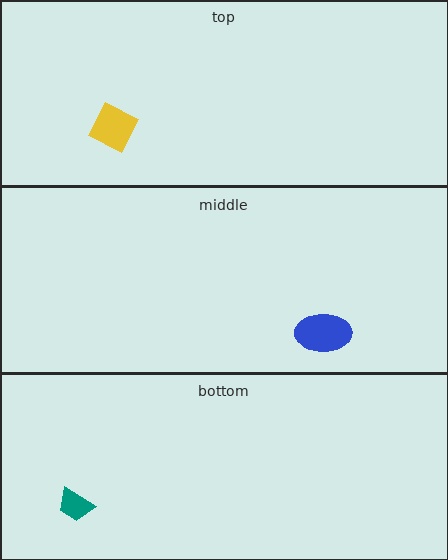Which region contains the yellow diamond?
The top region.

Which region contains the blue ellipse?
The middle region.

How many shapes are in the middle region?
1.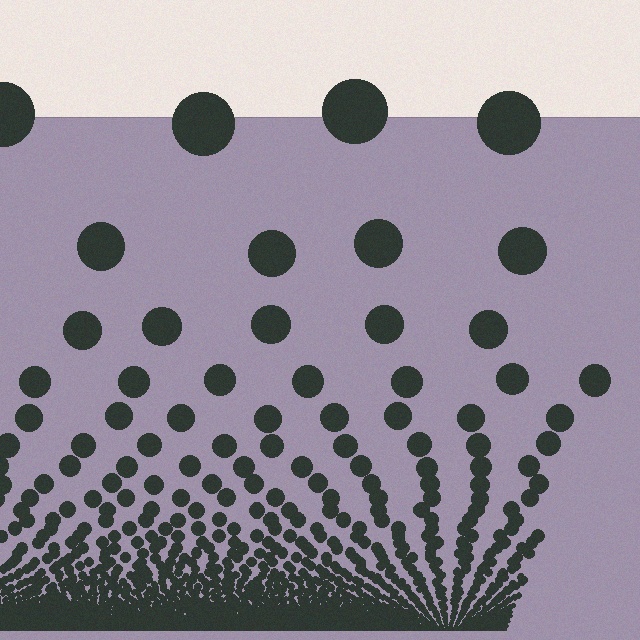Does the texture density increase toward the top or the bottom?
Density increases toward the bottom.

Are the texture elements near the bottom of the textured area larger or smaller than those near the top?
Smaller. The gradient is inverted — elements near the bottom are smaller and denser.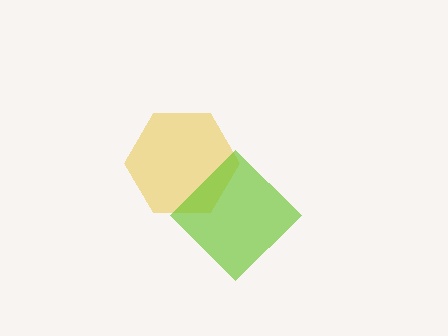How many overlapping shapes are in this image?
There are 2 overlapping shapes in the image.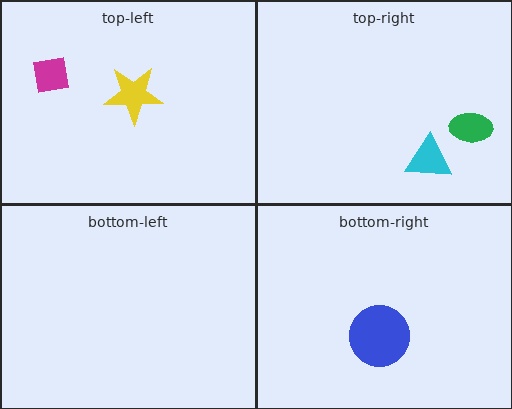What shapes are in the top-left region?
The magenta square, the yellow star.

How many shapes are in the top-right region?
2.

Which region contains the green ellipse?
The top-right region.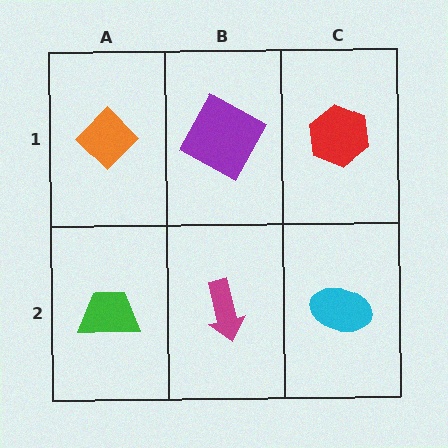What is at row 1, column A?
An orange diamond.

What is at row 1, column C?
A red hexagon.